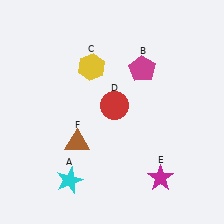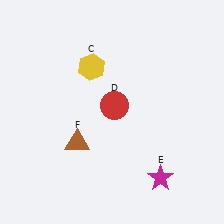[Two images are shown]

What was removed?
The magenta pentagon (B), the cyan star (A) were removed in Image 2.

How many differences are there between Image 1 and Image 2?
There are 2 differences between the two images.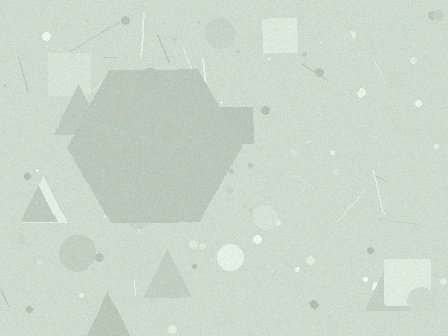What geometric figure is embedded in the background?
A hexagon is embedded in the background.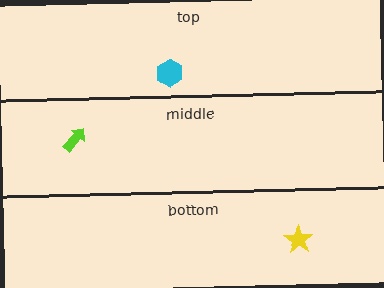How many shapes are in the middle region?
1.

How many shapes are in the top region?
1.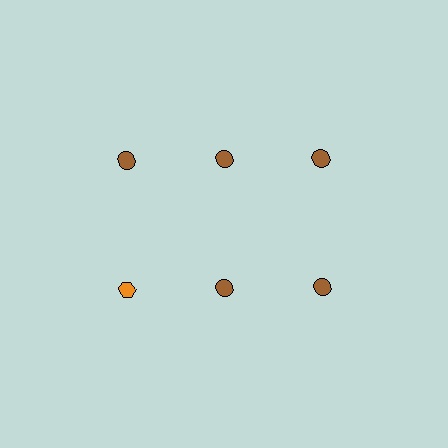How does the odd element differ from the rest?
It differs in both color (orange instead of brown) and shape (hexagon instead of circle).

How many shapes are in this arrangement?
There are 6 shapes arranged in a grid pattern.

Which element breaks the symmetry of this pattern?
The orange hexagon in the second row, leftmost column breaks the symmetry. All other shapes are brown circles.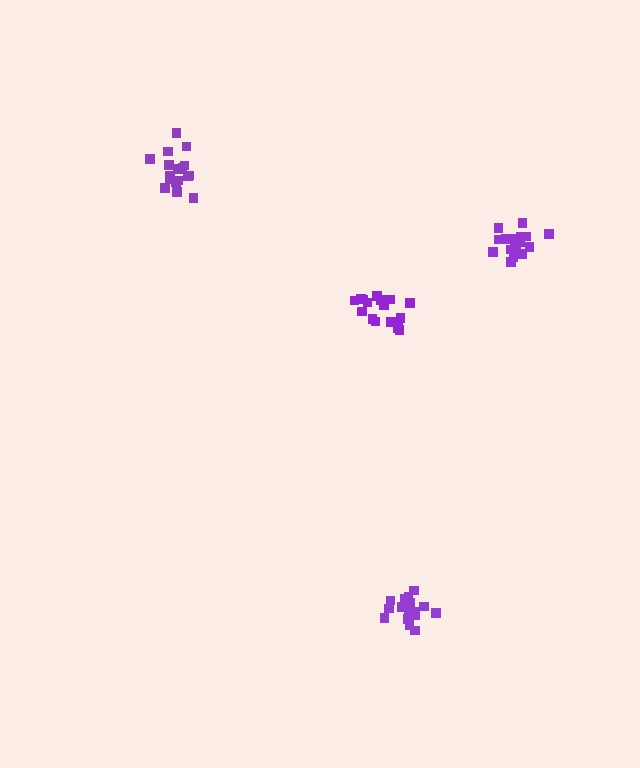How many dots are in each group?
Group 1: 17 dots, Group 2: 19 dots, Group 3: 20 dots, Group 4: 16 dots (72 total).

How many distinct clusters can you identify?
There are 4 distinct clusters.